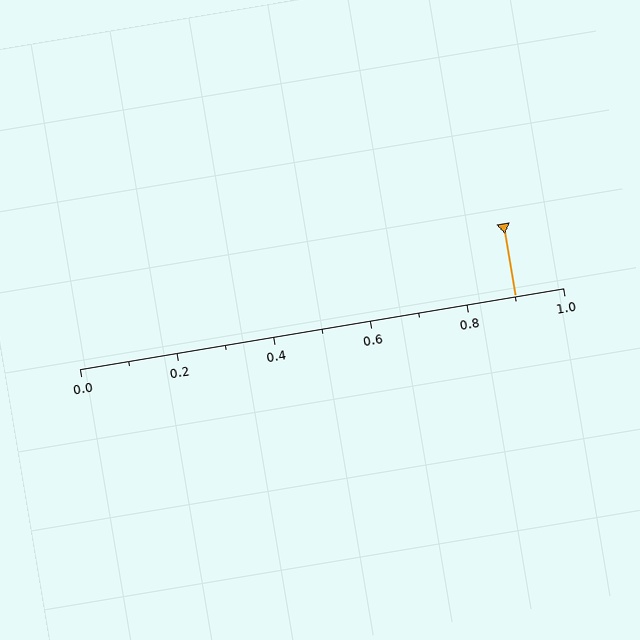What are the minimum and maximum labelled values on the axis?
The axis runs from 0.0 to 1.0.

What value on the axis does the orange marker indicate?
The marker indicates approximately 0.9.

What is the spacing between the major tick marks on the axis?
The major ticks are spaced 0.2 apart.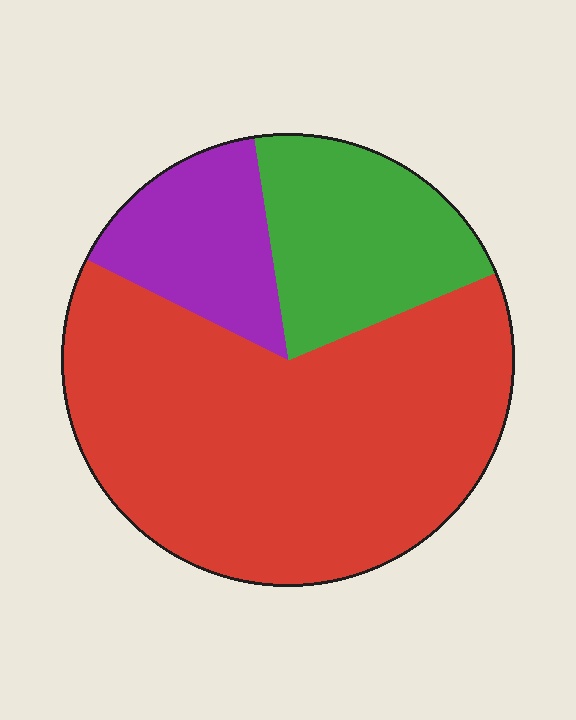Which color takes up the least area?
Purple, at roughly 15%.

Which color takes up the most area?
Red, at roughly 65%.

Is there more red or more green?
Red.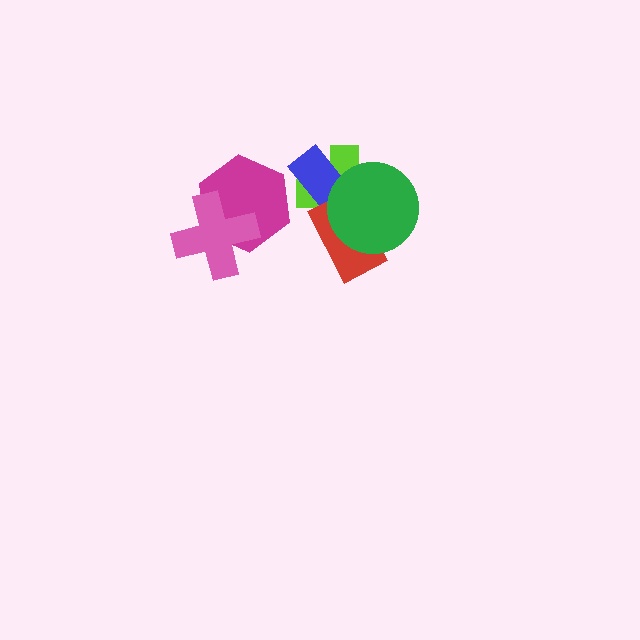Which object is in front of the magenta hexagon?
The pink cross is in front of the magenta hexagon.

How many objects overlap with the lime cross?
3 objects overlap with the lime cross.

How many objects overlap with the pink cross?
1 object overlaps with the pink cross.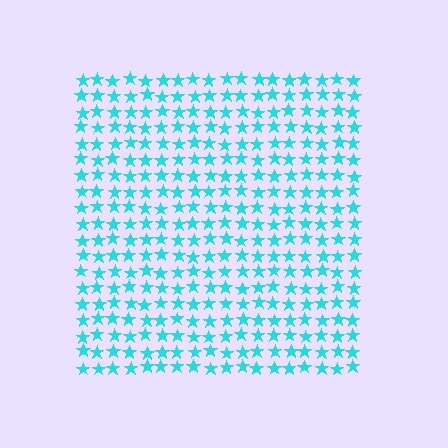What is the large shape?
The large shape is a square.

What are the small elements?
The small elements are stars.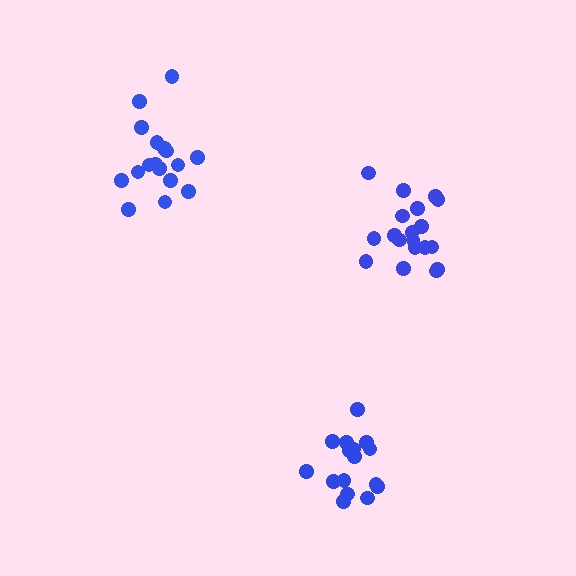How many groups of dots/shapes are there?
There are 3 groups.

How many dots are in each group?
Group 1: 19 dots, Group 2: 16 dots, Group 3: 17 dots (52 total).